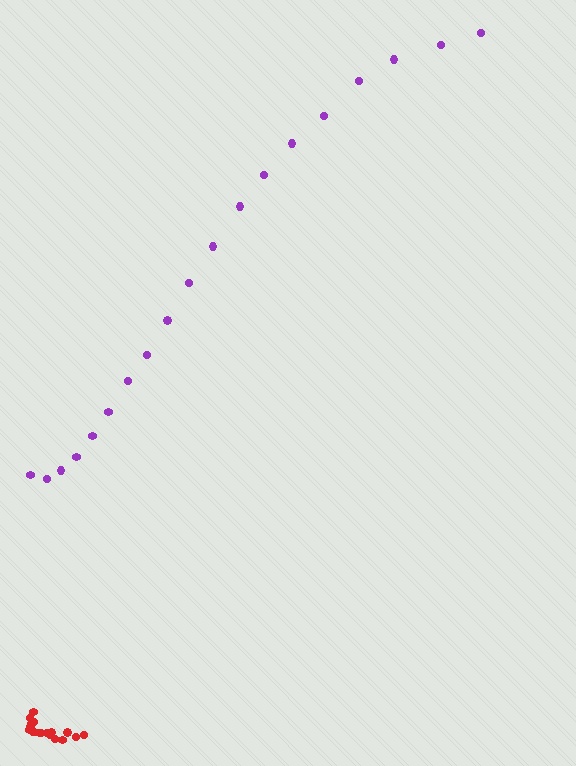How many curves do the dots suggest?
There are 2 distinct paths.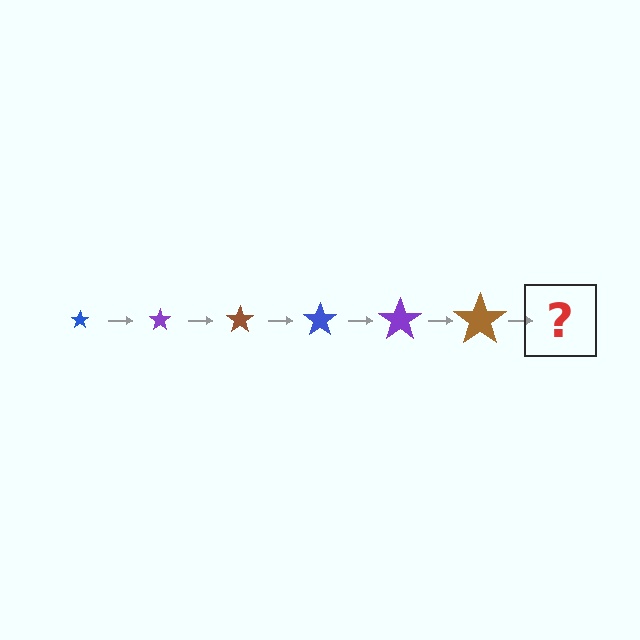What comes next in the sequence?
The next element should be a blue star, larger than the previous one.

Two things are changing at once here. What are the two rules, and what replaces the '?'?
The two rules are that the star grows larger each step and the color cycles through blue, purple, and brown. The '?' should be a blue star, larger than the previous one.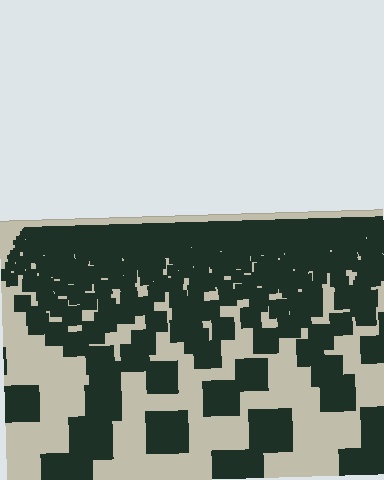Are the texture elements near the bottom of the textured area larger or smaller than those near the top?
Larger. Near the bottom, elements are closer to the viewer and appear at a bigger on-screen size.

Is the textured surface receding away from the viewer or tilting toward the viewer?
The surface is receding away from the viewer. Texture elements get smaller and denser toward the top.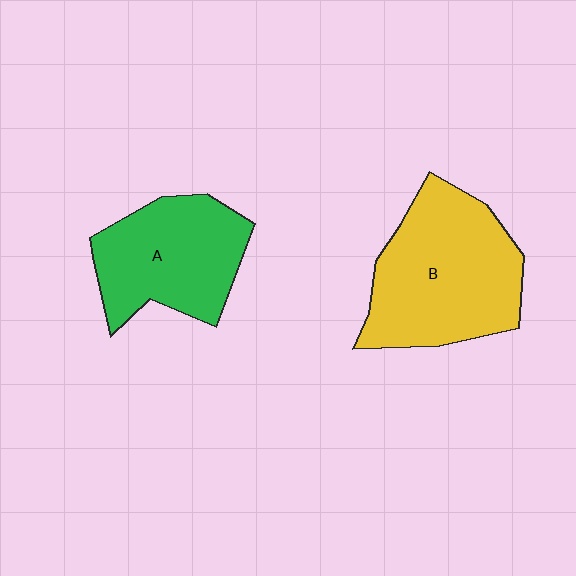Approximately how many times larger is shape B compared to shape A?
Approximately 1.3 times.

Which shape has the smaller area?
Shape A (green).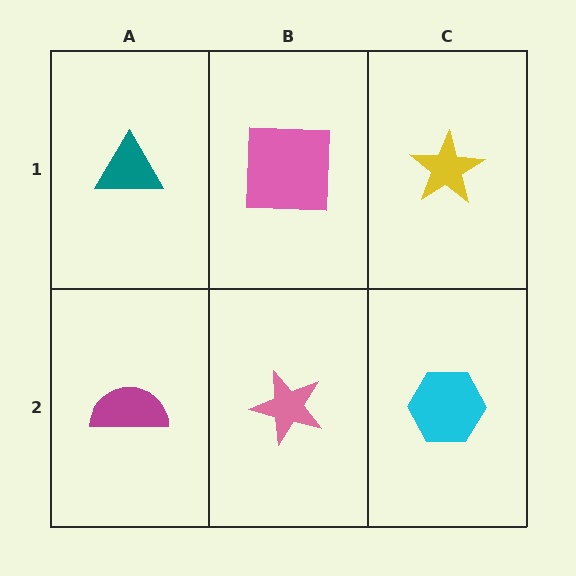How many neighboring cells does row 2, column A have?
2.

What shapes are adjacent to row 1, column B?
A pink star (row 2, column B), a teal triangle (row 1, column A), a yellow star (row 1, column C).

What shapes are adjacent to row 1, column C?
A cyan hexagon (row 2, column C), a pink square (row 1, column B).